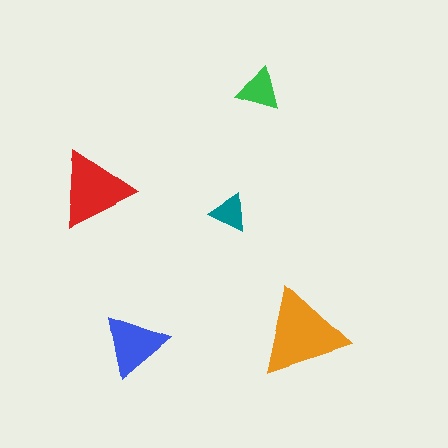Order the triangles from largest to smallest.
the orange one, the red one, the blue one, the green one, the teal one.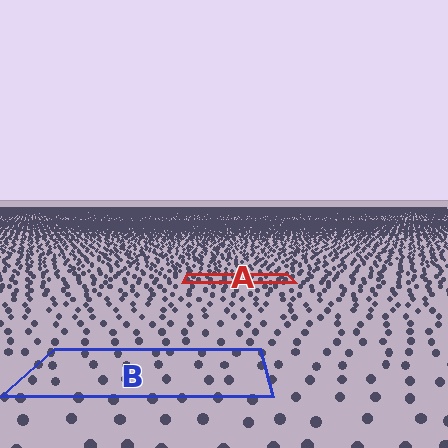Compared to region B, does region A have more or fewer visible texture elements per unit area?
Region A has more texture elements per unit area — they are packed more densely because it is farther away.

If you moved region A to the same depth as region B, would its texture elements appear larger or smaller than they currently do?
They would appear larger. At a closer depth, the same texture elements are projected at a bigger on-screen size.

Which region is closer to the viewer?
Region B is closer. The texture elements there are larger and more spread out.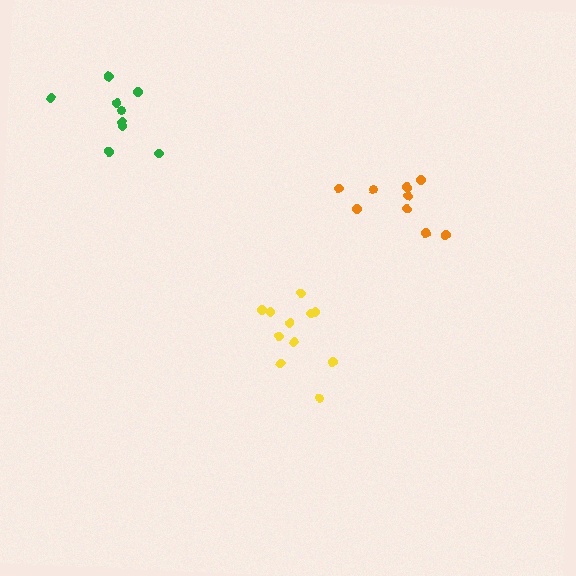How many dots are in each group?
Group 1: 11 dots, Group 2: 9 dots, Group 3: 9 dots (29 total).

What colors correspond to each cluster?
The clusters are colored: yellow, orange, green.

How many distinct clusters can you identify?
There are 3 distinct clusters.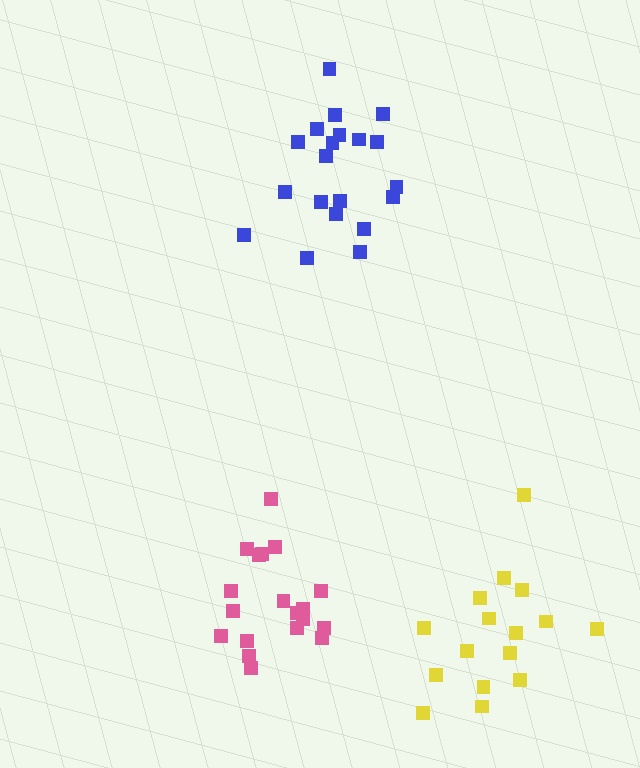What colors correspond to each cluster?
The clusters are colored: blue, yellow, pink.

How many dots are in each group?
Group 1: 20 dots, Group 2: 16 dots, Group 3: 19 dots (55 total).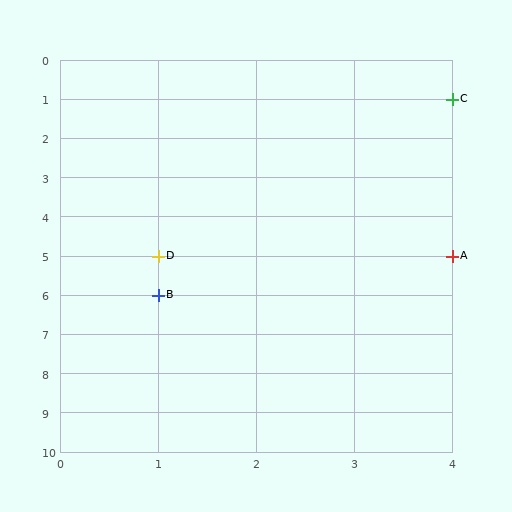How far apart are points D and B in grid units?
Points D and B are 1 row apart.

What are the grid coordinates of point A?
Point A is at grid coordinates (4, 5).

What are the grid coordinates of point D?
Point D is at grid coordinates (1, 5).